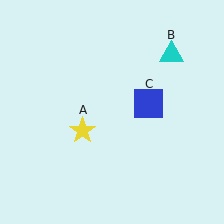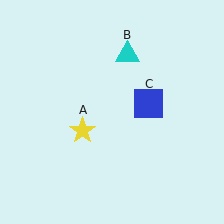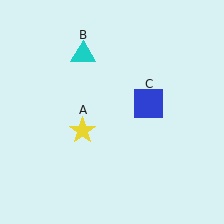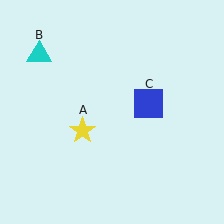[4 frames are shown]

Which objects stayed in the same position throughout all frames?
Yellow star (object A) and blue square (object C) remained stationary.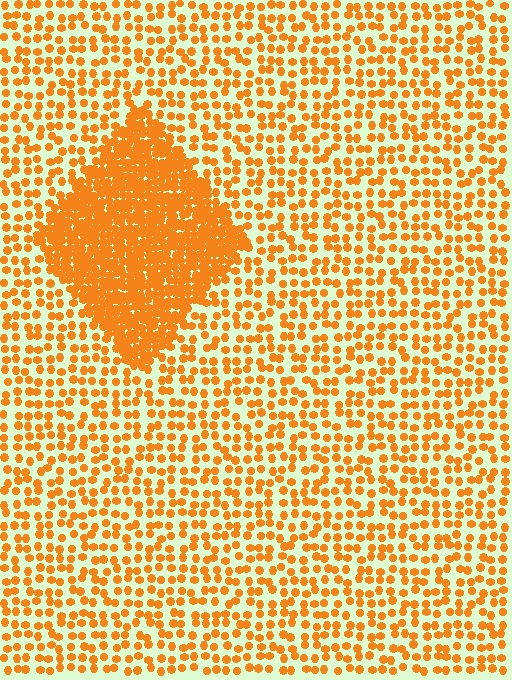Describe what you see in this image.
The image contains small orange elements arranged at two different densities. A diamond-shaped region is visible where the elements are more densely packed than the surrounding area.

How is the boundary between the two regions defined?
The boundary is defined by a change in element density (approximately 2.8x ratio). All elements are the same color, size, and shape.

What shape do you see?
I see a diamond.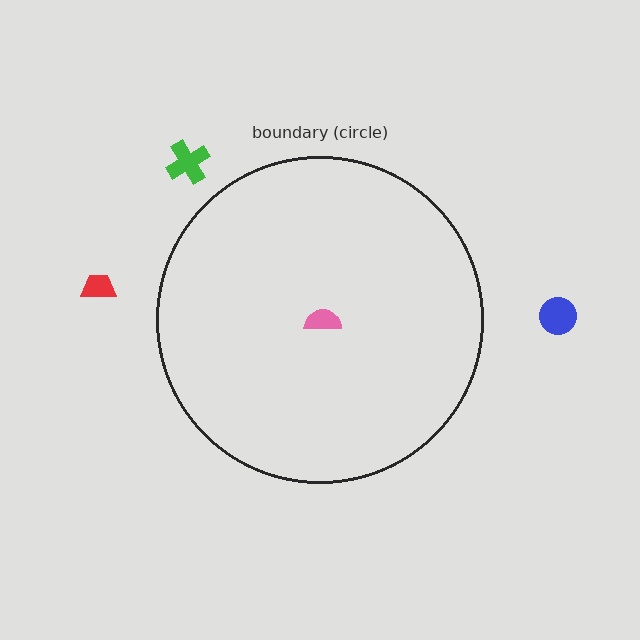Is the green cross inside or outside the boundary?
Outside.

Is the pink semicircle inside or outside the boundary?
Inside.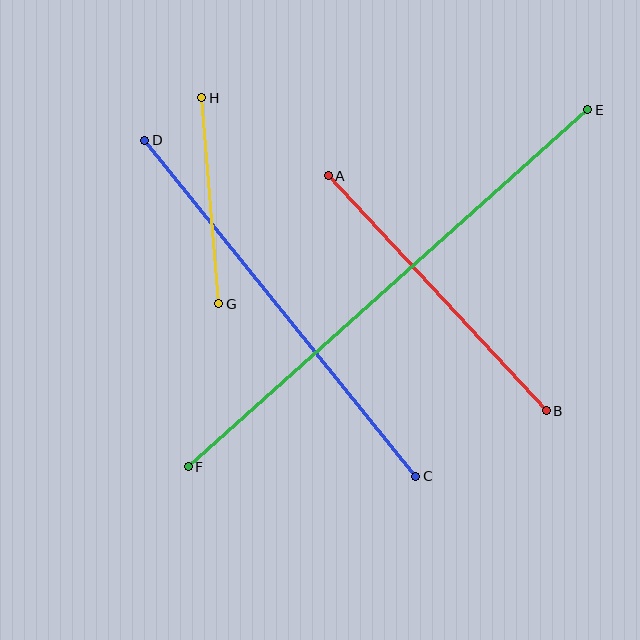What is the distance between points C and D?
The distance is approximately 432 pixels.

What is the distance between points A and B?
The distance is approximately 321 pixels.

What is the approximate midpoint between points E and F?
The midpoint is at approximately (388, 288) pixels.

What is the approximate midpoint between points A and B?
The midpoint is at approximately (437, 293) pixels.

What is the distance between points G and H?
The distance is approximately 207 pixels.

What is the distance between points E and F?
The distance is approximately 536 pixels.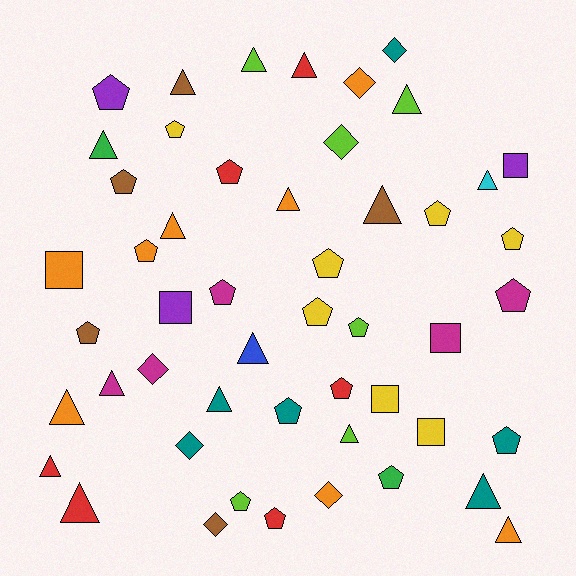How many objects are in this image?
There are 50 objects.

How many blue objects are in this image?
There is 1 blue object.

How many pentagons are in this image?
There are 19 pentagons.